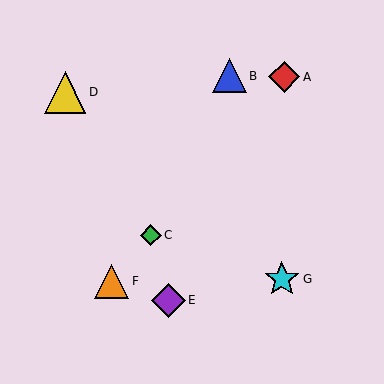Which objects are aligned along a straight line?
Objects A, C, F are aligned along a straight line.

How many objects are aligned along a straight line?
3 objects (A, C, F) are aligned along a straight line.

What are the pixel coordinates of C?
Object C is at (151, 235).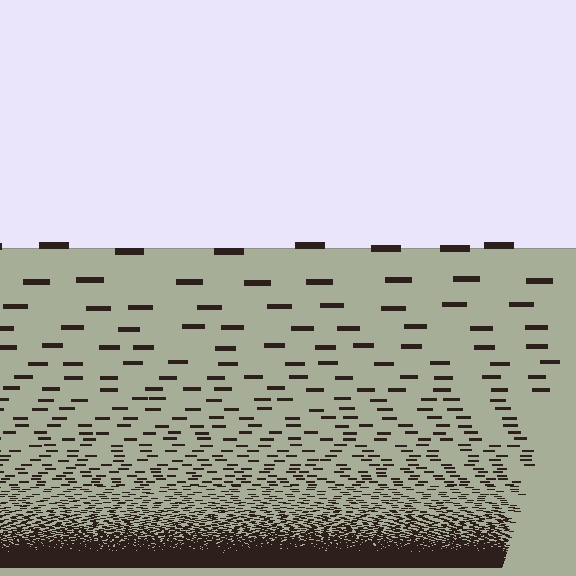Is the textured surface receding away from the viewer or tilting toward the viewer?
The surface appears to tilt toward the viewer. Texture elements get larger and sparser toward the top.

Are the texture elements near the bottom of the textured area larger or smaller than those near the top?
Smaller. The gradient is inverted — elements near the bottom are smaller and denser.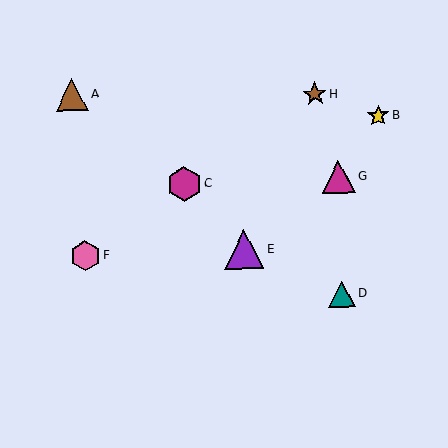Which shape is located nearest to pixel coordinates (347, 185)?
The magenta triangle (labeled G) at (339, 177) is nearest to that location.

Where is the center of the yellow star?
The center of the yellow star is at (378, 116).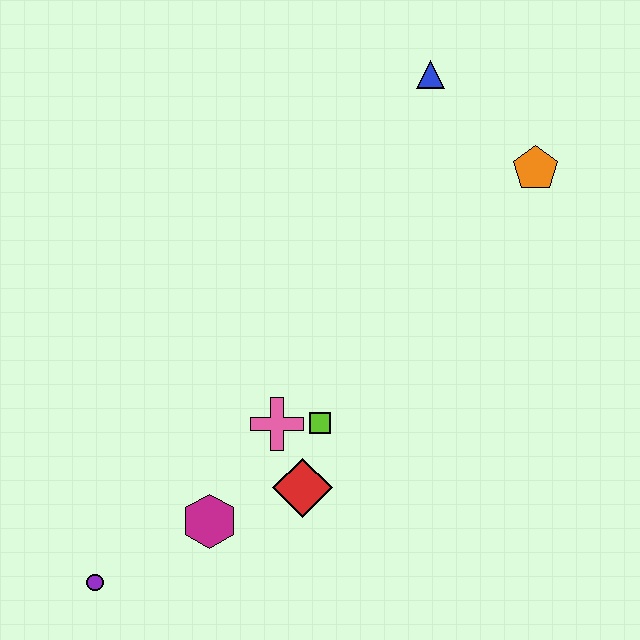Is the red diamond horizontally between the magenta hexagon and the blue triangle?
Yes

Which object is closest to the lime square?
The pink cross is closest to the lime square.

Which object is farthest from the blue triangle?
The purple circle is farthest from the blue triangle.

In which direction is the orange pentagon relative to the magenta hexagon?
The orange pentagon is above the magenta hexagon.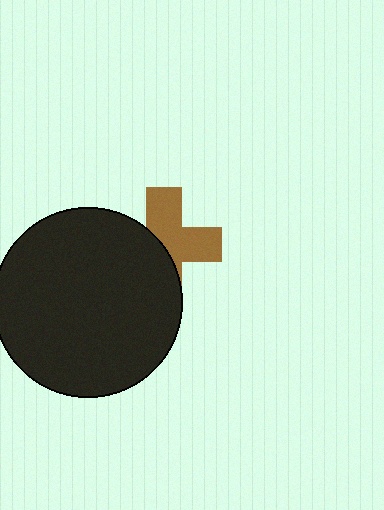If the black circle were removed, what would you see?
You would see the complete brown cross.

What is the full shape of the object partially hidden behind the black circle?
The partially hidden object is a brown cross.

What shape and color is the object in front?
The object in front is a black circle.